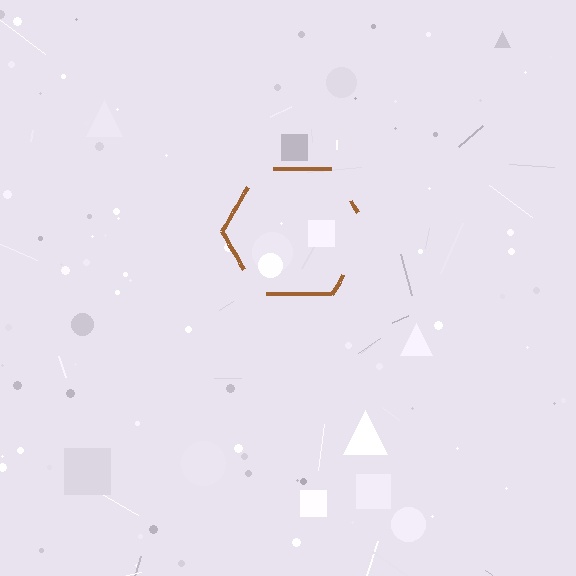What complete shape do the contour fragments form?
The contour fragments form a hexagon.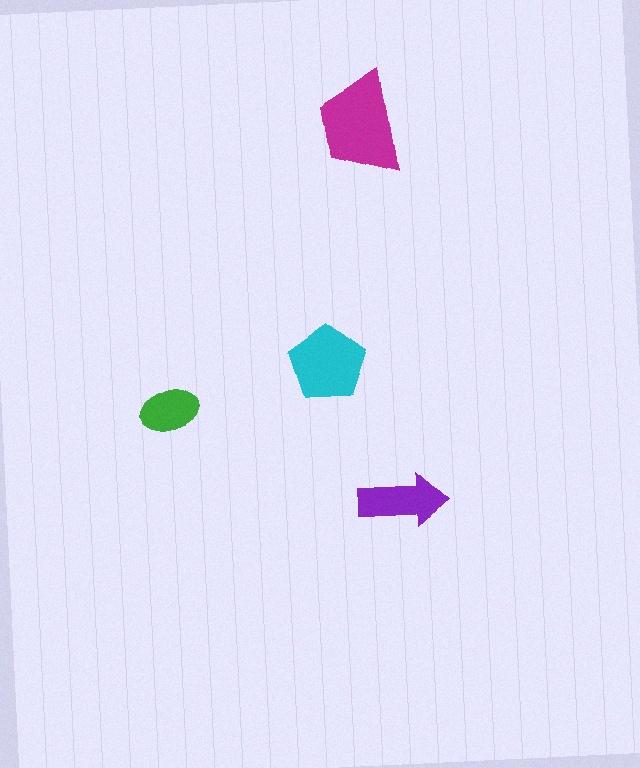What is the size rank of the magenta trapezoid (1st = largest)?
1st.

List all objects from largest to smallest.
The magenta trapezoid, the cyan pentagon, the purple arrow, the green ellipse.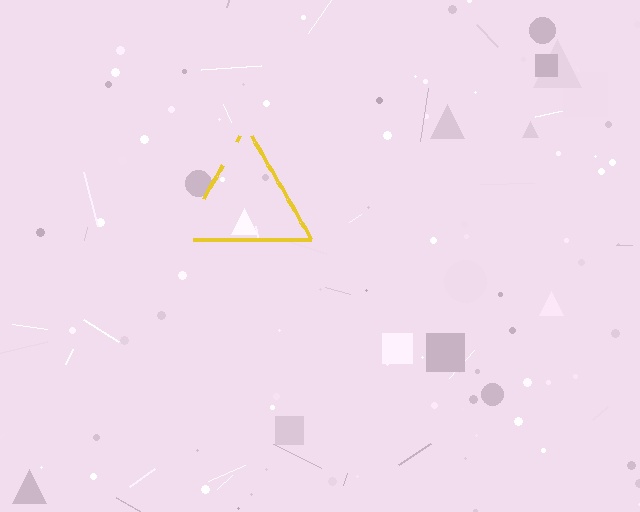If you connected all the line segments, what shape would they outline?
They would outline a triangle.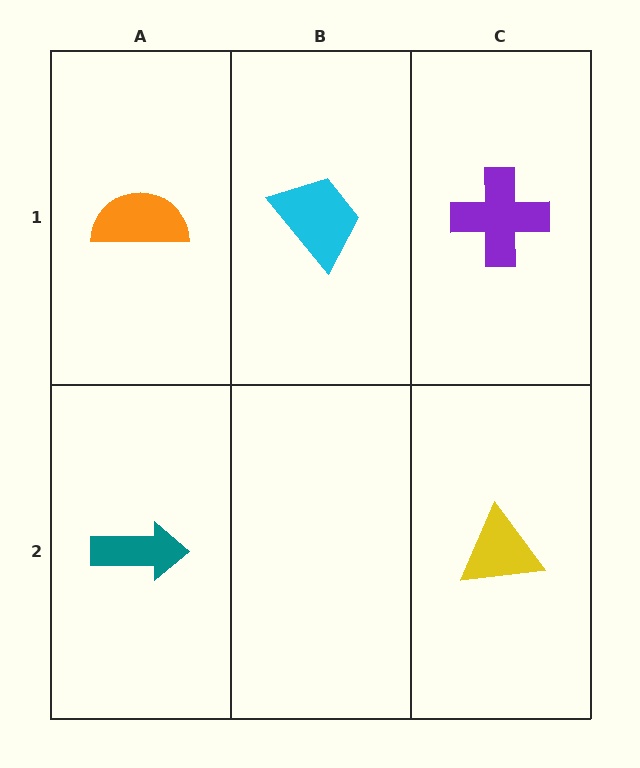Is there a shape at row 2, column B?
No, that cell is empty.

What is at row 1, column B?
A cyan trapezoid.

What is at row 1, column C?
A purple cross.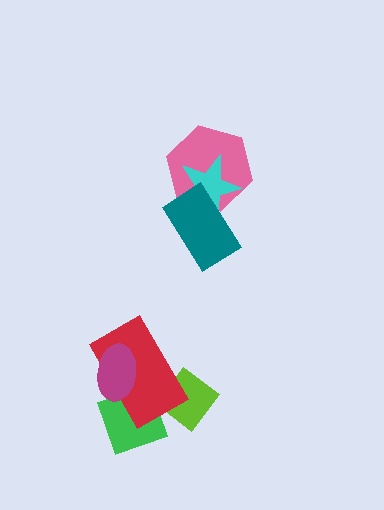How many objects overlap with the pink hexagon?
2 objects overlap with the pink hexagon.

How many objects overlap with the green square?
2 objects overlap with the green square.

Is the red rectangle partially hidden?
Yes, it is partially covered by another shape.